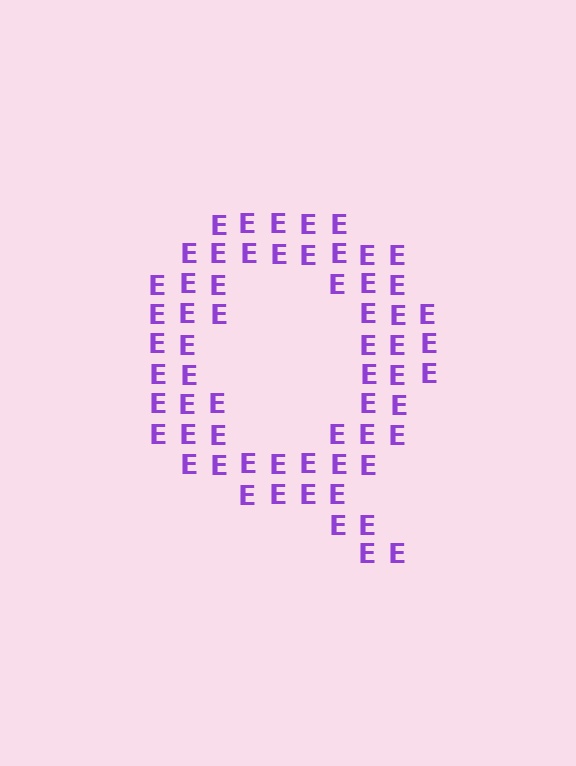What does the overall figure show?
The overall figure shows the letter Q.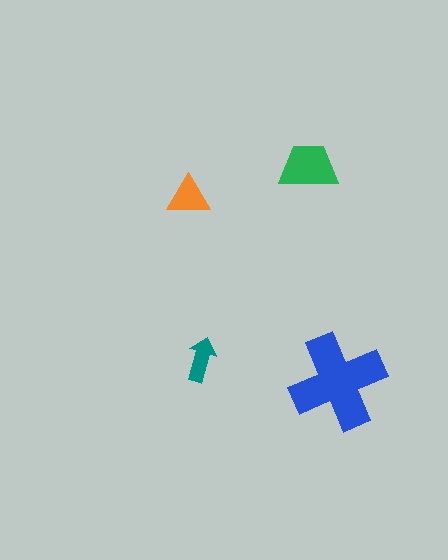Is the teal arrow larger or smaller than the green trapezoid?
Smaller.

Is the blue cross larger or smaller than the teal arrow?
Larger.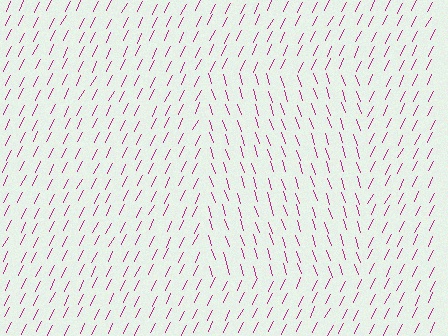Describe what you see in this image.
The image is filled with small magenta line segments. A rectangle region in the image has lines oriented differently from the surrounding lines, creating a visible texture boundary.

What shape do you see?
I see a rectangle.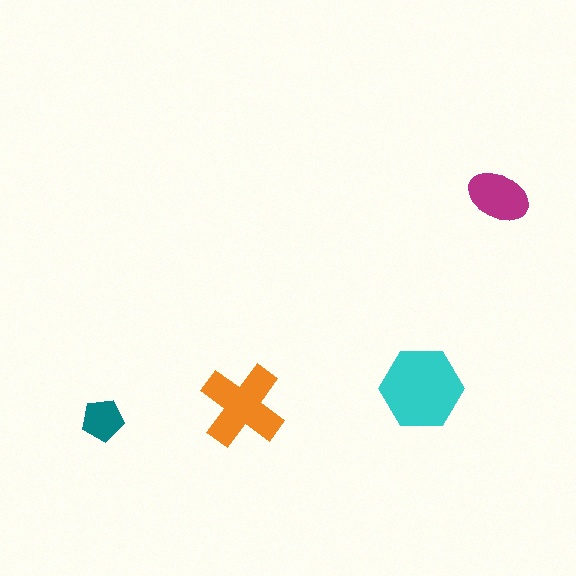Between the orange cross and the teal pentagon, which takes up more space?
The orange cross.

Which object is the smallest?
The teal pentagon.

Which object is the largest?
The cyan hexagon.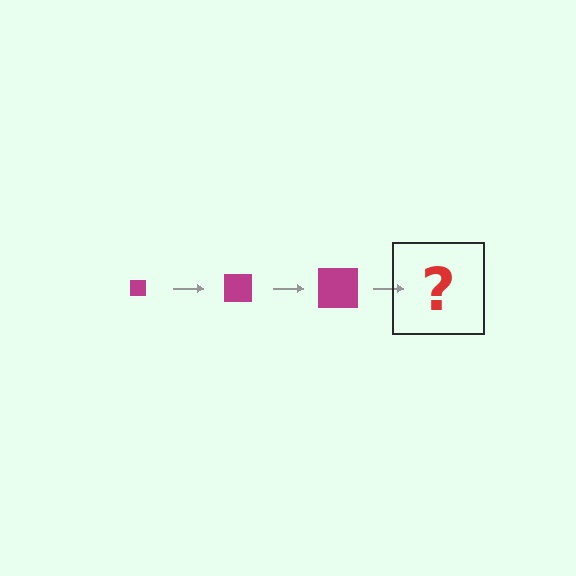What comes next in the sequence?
The next element should be a magenta square, larger than the previous one.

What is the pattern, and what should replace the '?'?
The pattern is that the square gets progressively larger each step. The '?' should be a magenta square, larger than the previous one.